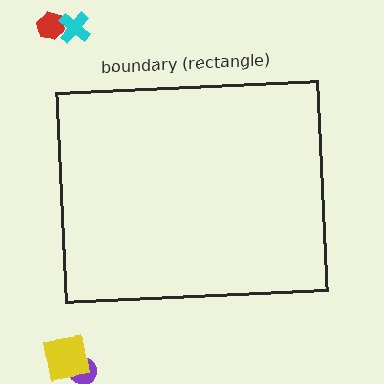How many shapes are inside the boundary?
0 inside, 4 outside.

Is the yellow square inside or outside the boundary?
Outside.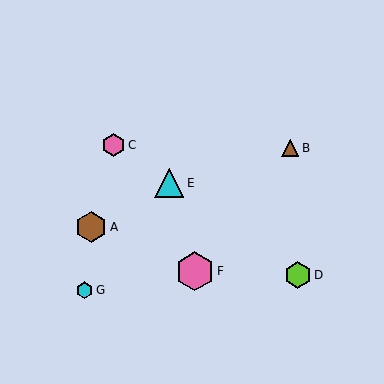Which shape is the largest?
The pink hexagon (labeled F) is the largest.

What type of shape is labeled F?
Shape F is a pink hexagon.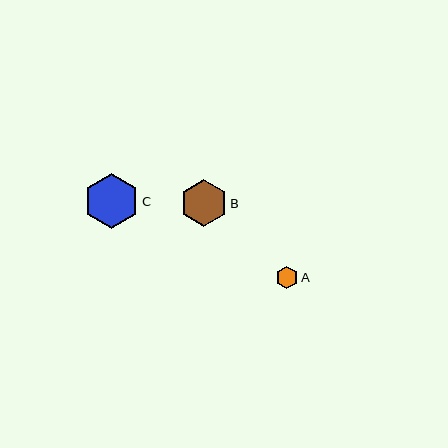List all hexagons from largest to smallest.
From largest to smallest: C, B, A.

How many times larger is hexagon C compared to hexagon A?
Hexagon C is approximately 2.5 times the size of hexagon A.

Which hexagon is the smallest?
Hexagon A is the smallest with a size of approximately 22 pixels.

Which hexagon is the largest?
Hexagon C is the largest with a size of approximately 55 pixels.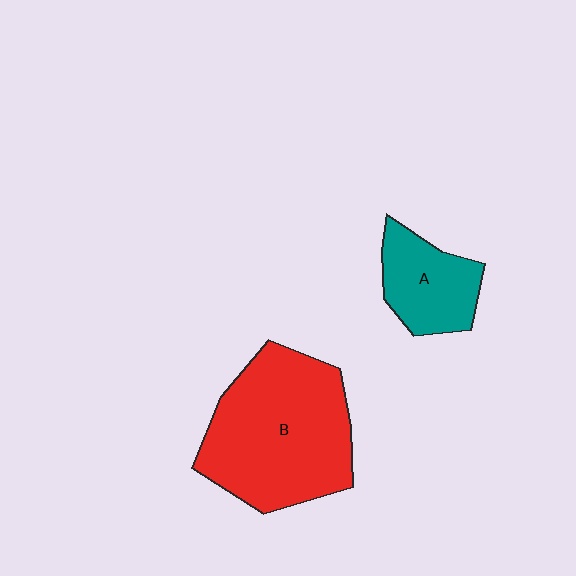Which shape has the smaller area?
Shape A (teal).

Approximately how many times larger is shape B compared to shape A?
Approximately 2.3 times.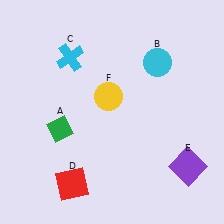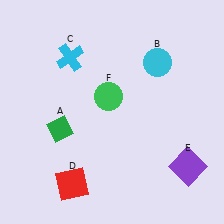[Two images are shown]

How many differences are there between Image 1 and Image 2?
There is 1 difference between the two images.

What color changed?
The circle (F) changed from yellow in Image 1 to green in Image 2.